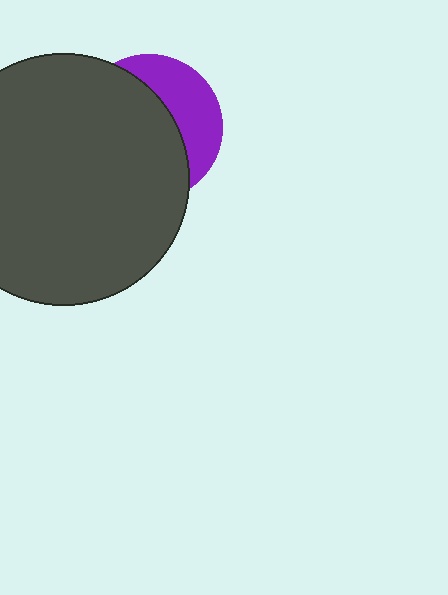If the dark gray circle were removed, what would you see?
You would see the complete purple circle.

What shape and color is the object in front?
The object in front is a dark gray circle.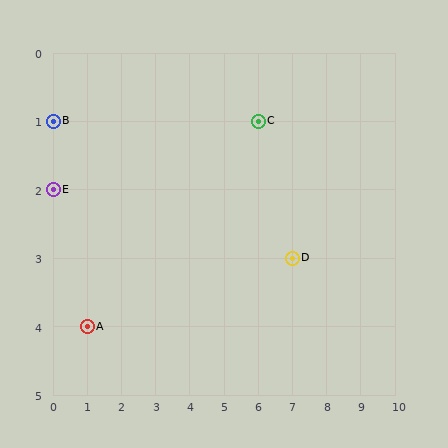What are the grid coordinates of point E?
Point E is at grid coordinates (0, 2).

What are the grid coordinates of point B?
Point B is at grid coordinates (0, 1).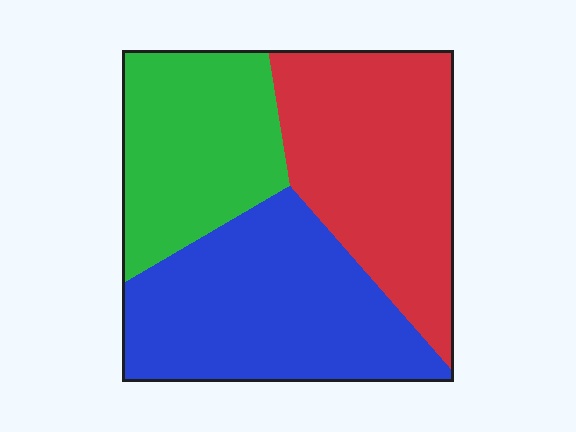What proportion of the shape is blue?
Blue covers about 40% of the shape.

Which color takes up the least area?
Green, at roughly 25%.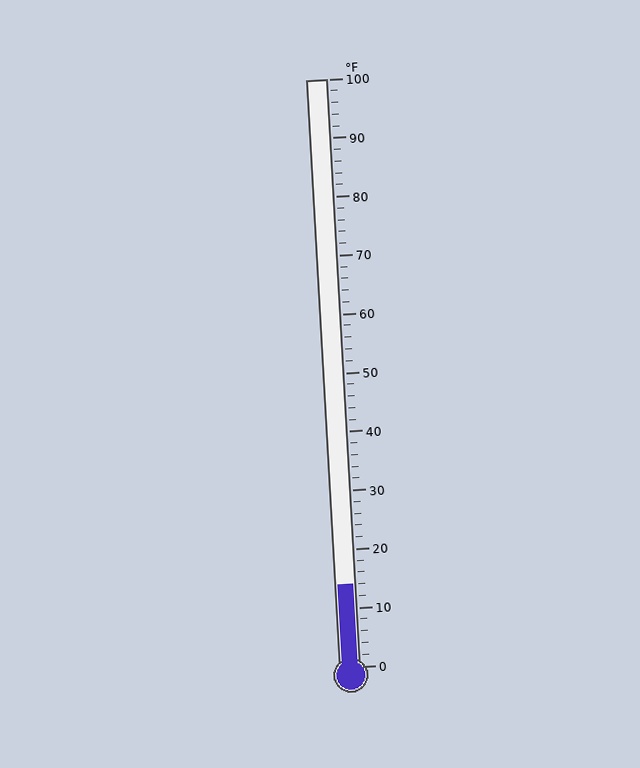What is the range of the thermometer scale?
The thermometer scale ranges from 0°F to 100°F.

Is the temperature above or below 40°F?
The temperature is below 40°F.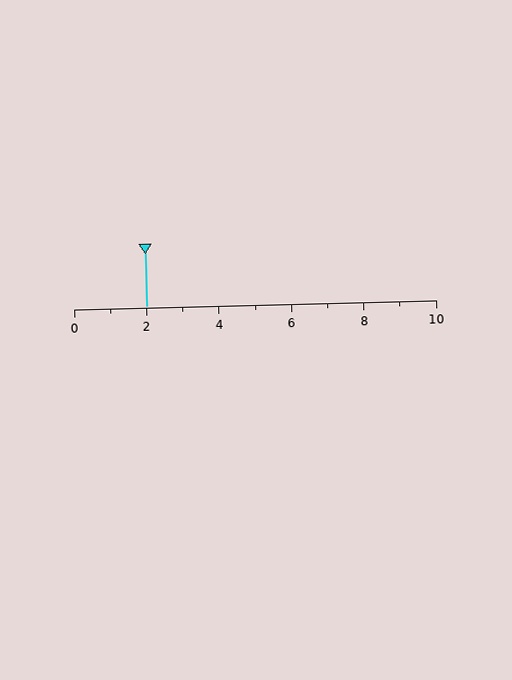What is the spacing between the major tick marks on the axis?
The major ticks are spaced 2 apart.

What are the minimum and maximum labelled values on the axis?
The axis runs from 0 to 10.